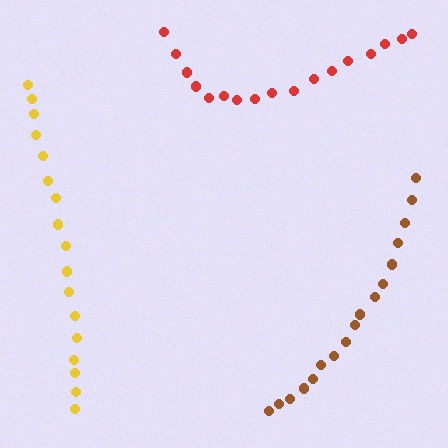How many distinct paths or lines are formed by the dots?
There are 3 distinct paths.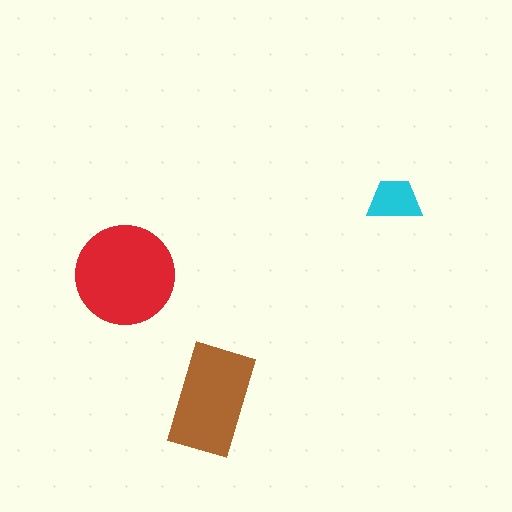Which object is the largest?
The red circle.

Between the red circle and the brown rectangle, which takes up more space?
The red circle.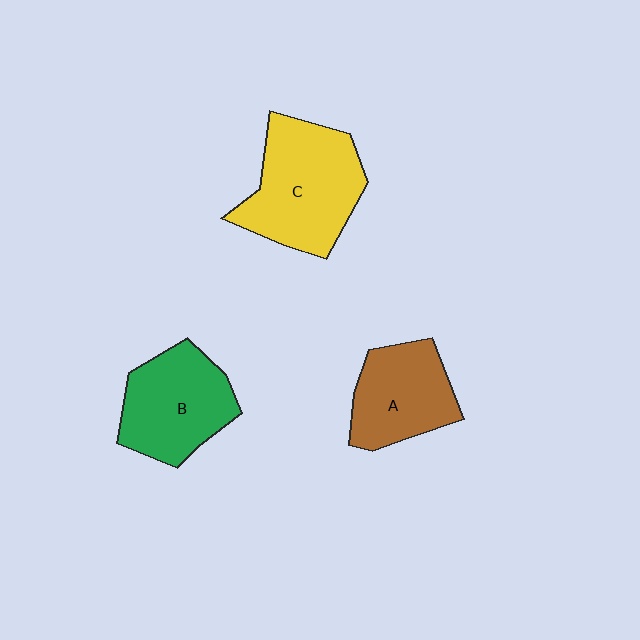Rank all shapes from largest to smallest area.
From largest to smallest: C (yellow), B (green), A (brown).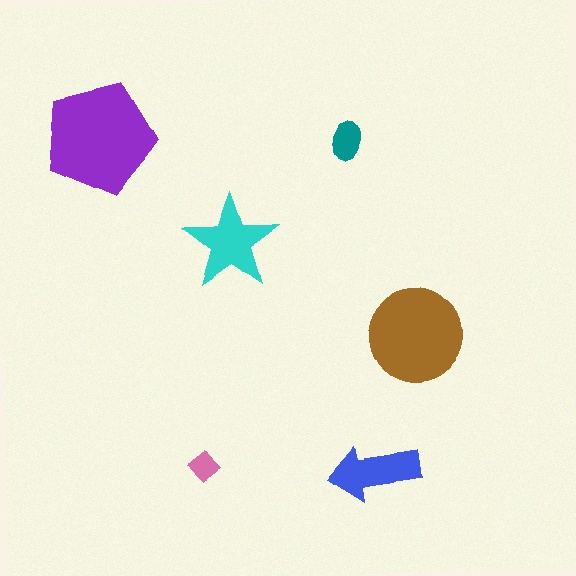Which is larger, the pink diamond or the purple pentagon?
The purple pentagon.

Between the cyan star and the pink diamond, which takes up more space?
The cyan star.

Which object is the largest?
The purple pentagon.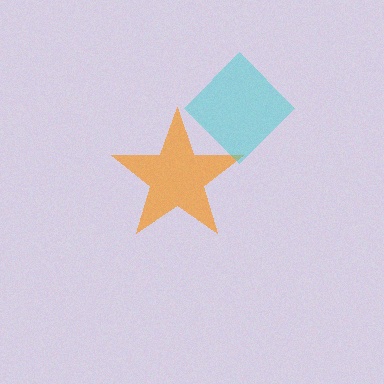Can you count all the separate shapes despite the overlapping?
Yes, there are 2 separate shapes.